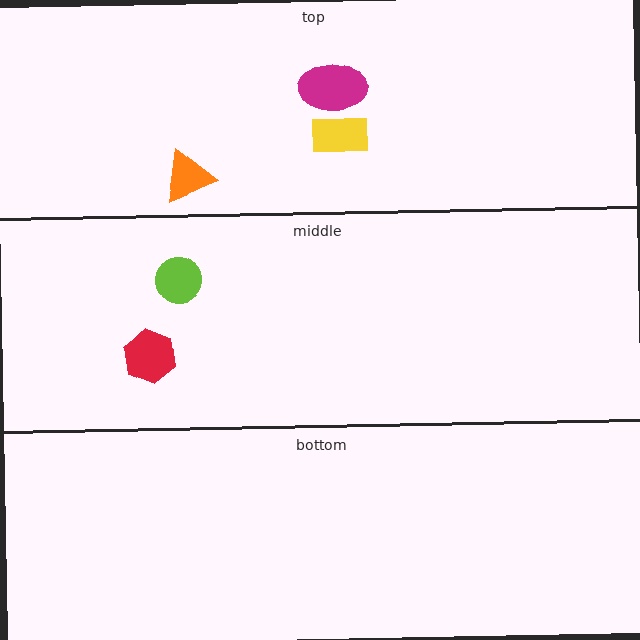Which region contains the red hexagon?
The middle region.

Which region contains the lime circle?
The middle region.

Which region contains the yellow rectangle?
The top region.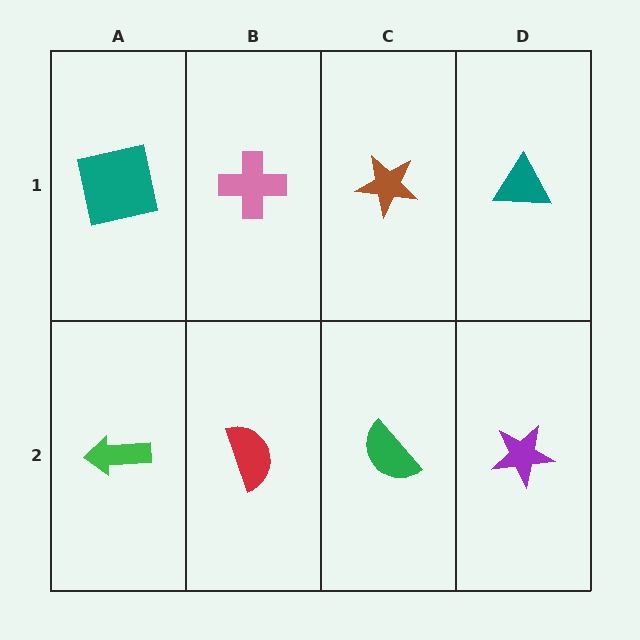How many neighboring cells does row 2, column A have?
2.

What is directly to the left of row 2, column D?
A green semicircle.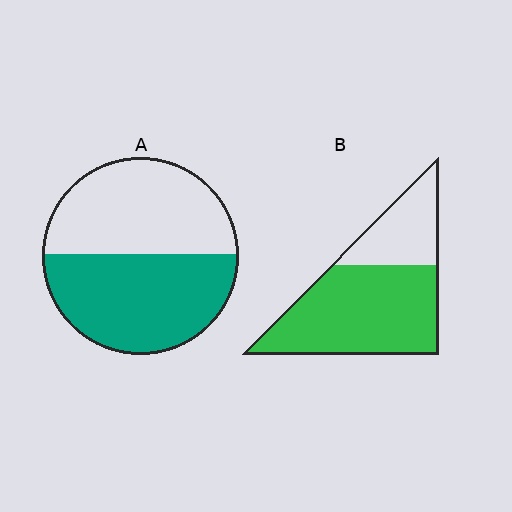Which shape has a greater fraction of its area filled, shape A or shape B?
Shape B.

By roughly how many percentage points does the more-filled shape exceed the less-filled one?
By roughly 20 percentage points (B over A).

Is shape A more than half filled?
Roughly half.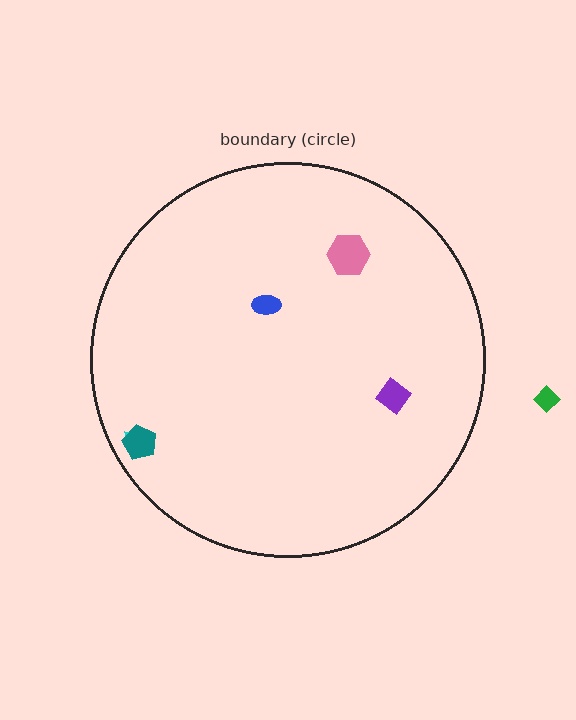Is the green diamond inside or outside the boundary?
Outside.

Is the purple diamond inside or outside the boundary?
Inside.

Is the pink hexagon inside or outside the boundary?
Inside.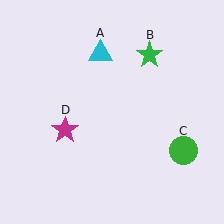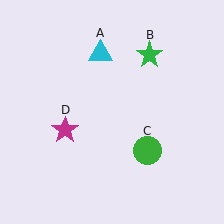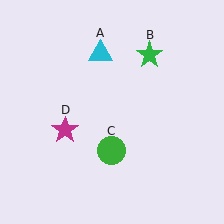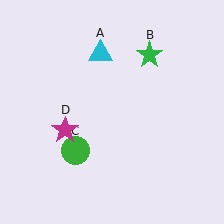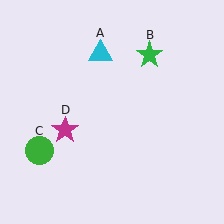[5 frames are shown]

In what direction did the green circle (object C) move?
The green circle (object C) moved left.